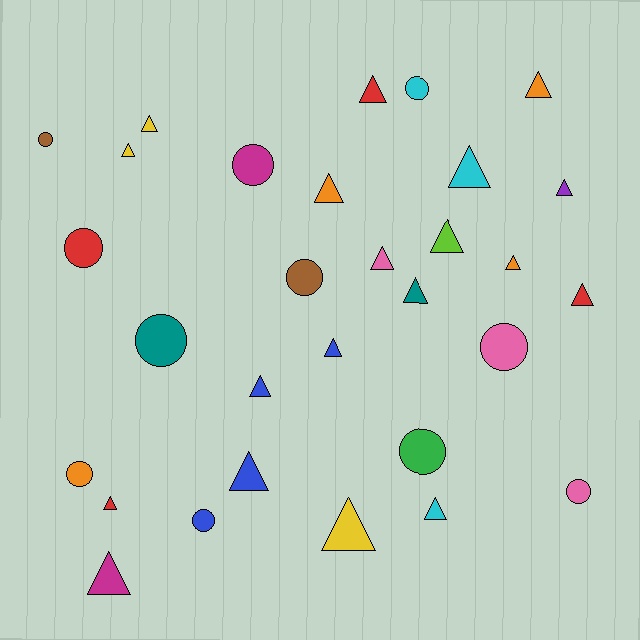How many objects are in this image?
There are 30 objects.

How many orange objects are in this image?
There are 4 orange objects.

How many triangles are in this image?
There are 19 triangles.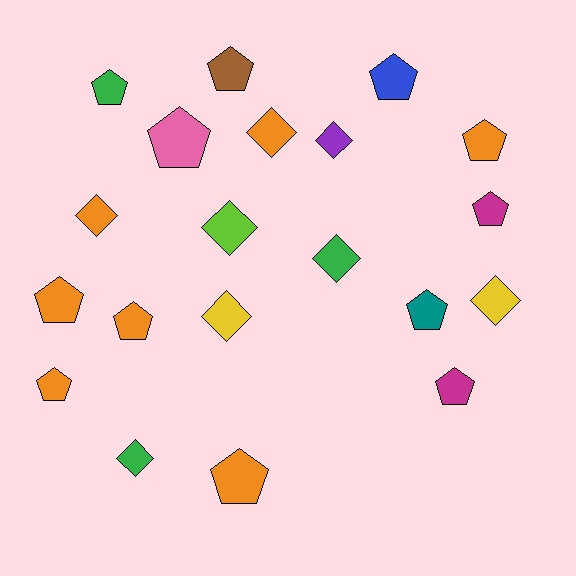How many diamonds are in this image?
There are 8 diamonds.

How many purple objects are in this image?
There is 1 purple object.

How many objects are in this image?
There are 20 objects.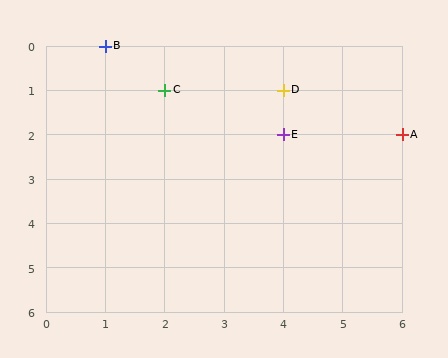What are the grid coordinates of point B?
Point B is at grid coordinates (1, 0).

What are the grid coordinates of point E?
Point E is at grid coordinates (4, 2).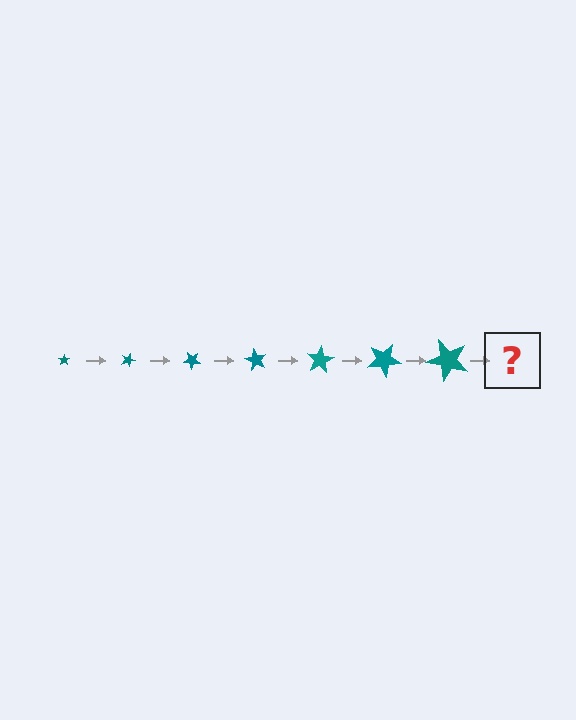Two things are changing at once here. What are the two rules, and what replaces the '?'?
The two rules are that the star grows larger each step and it rotates 20 degrees each step. The '?' should be a star, larger than the previous one and rotated 140 degrees from the start.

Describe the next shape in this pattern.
It should be a star, larger than the previous one and rotated 140 degrees from the start.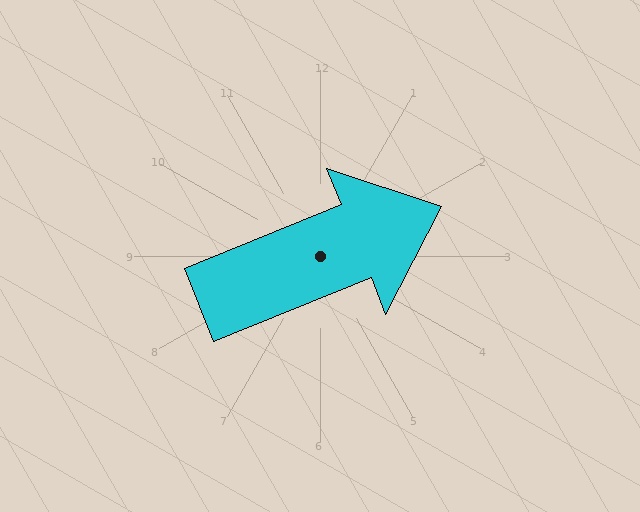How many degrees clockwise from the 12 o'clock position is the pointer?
Approximately 68 degrees.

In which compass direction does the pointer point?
East.